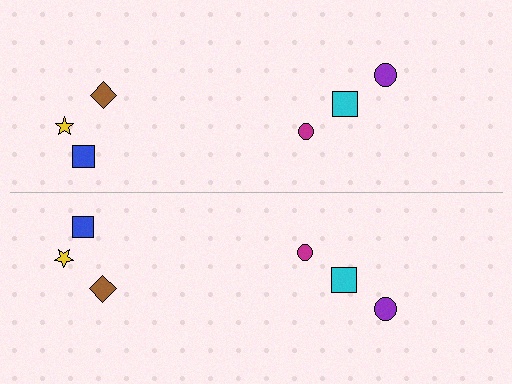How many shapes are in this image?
There are 12 shapes in this image.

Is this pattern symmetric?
Yes, this pattern has bilateral (reflection) symmetry.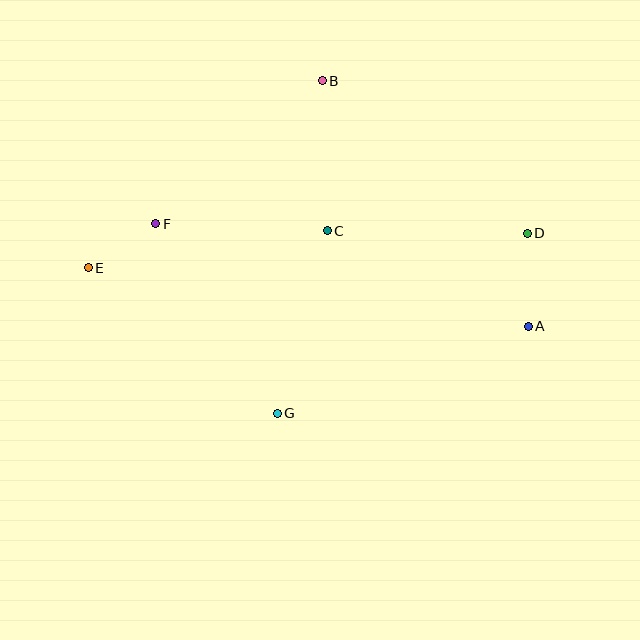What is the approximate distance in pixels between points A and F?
The distance between A and F is approximately 387 pixels.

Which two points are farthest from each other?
Points A and E are farthest from each other.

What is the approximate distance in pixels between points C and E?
The distance between C and E is approximately 242 pixels.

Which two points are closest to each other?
Points E and F are closest to each other.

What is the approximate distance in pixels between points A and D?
The distance between A and D is approximately 93 pixels.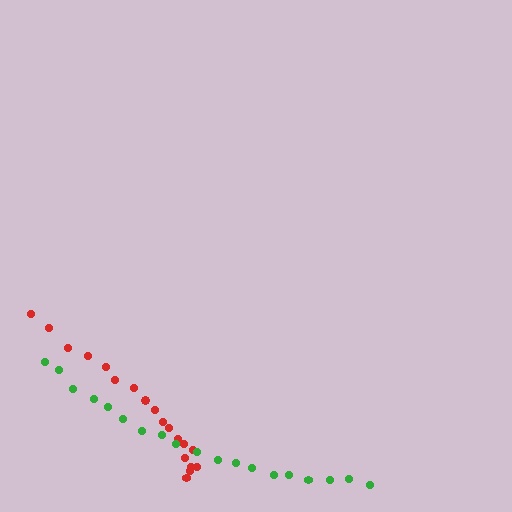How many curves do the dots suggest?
There are 2 distinct paths.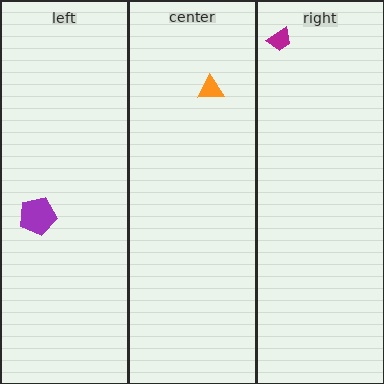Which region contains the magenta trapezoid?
The right region.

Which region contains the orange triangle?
The center region.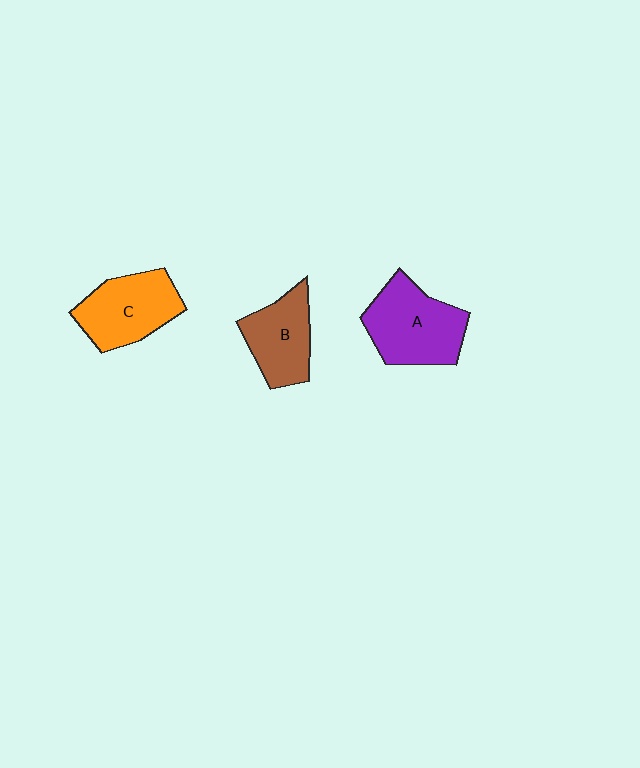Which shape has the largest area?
Shape A (purple).